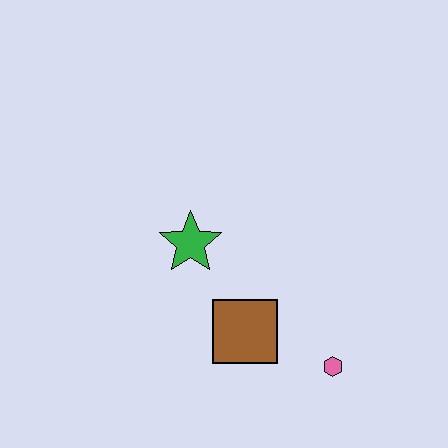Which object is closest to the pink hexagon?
The brown square is closest to the pink hexagon.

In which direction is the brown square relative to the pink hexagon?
The brown square is to the left of the pink hexagon.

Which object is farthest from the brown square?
The green star is farthest from the brown square.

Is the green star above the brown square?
Yes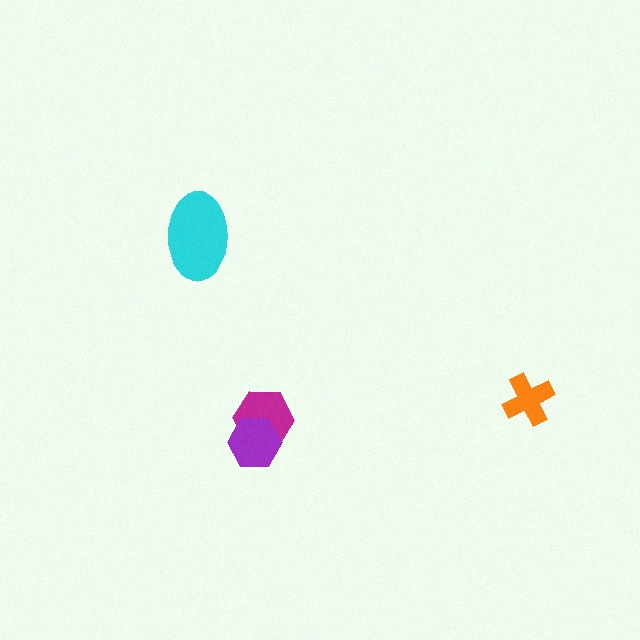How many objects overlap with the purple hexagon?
1 object overlaps with the purple hexagon.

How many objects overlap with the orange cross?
0 objects overlap with the orange cross.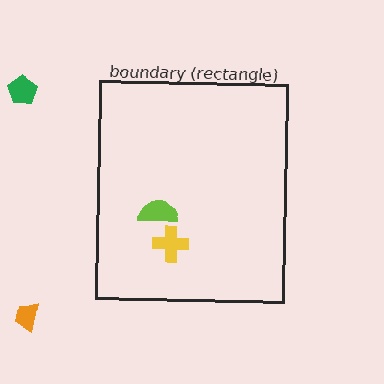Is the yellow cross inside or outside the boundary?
Inside.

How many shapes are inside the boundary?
2 inside, 2 outside.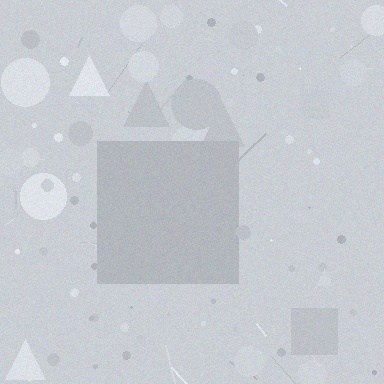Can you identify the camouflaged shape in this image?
The camouflaged shape is a square.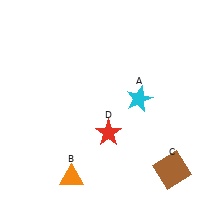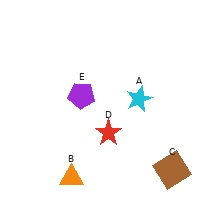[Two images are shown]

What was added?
A purple pentagon (E) was added in Image 2.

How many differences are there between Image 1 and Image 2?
There is 1 difference between the two images.